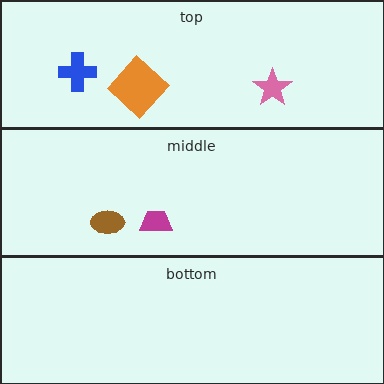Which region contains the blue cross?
The top region.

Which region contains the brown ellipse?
The middle region.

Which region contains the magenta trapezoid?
The middle region.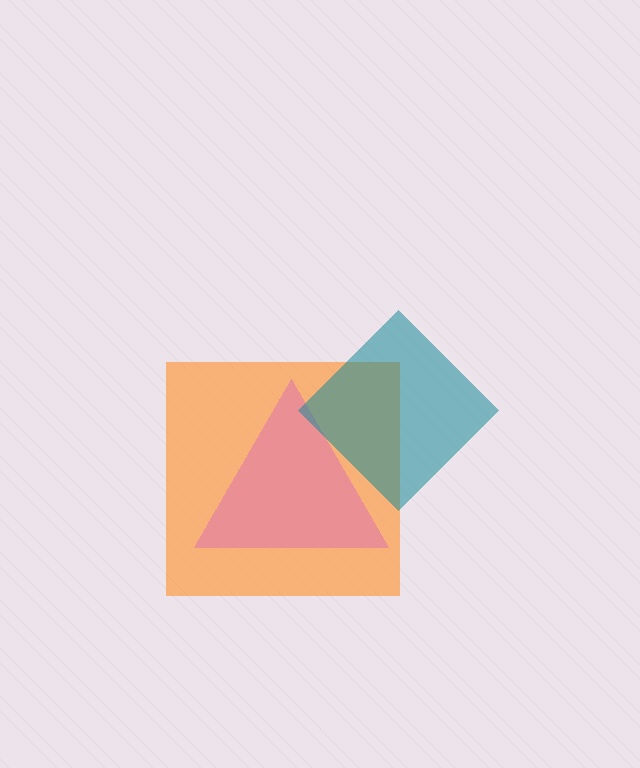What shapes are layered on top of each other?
The layered shapes are: an orange square, a pink triangle, a teal diamond.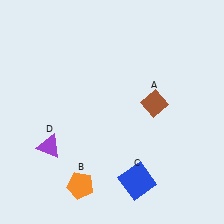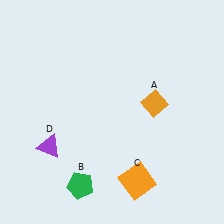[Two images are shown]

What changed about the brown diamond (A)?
In Image 1, A is brown. In Image 2, it changed to orange.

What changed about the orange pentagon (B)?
In Image 1, B is orange. In Image 2, it changed to green.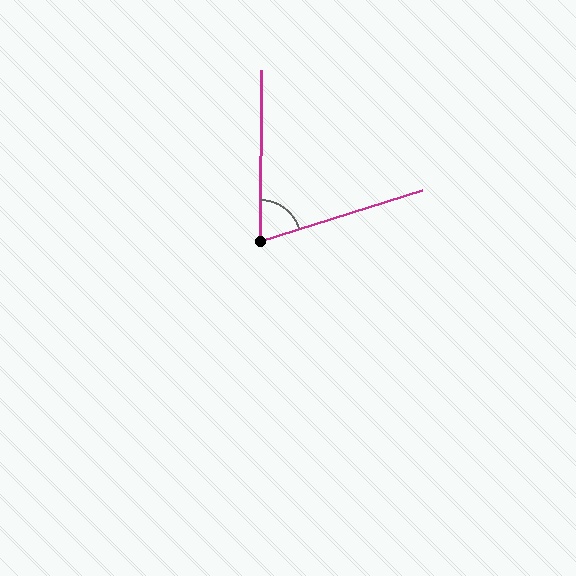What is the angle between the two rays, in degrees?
Approximately 72 degrees.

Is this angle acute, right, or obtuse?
It is acute.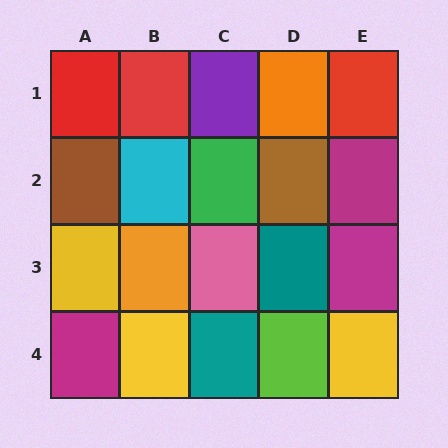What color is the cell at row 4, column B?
Yellow.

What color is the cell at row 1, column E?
Red.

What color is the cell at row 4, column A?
Magenta.